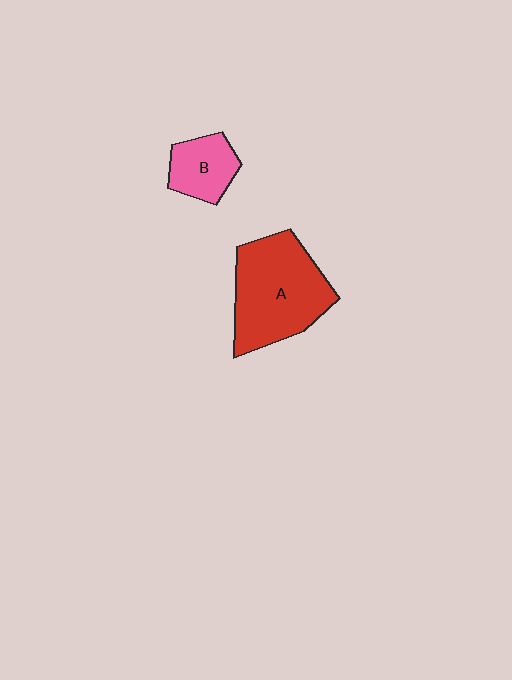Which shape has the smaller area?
Shape B (pink).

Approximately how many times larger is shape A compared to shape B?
Approximately 2.3 times.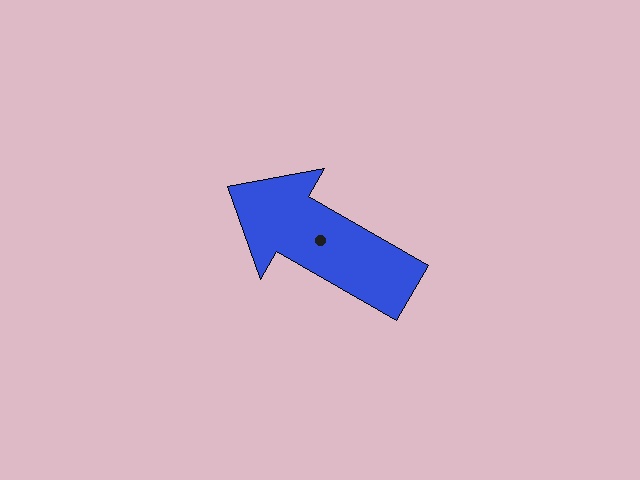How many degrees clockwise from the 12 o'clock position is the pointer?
Approximately 300 degrees.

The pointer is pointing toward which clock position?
Roughly 10 o'clock.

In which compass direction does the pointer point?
Northwest.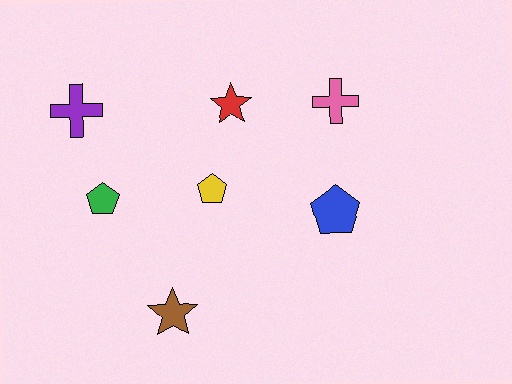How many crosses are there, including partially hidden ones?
There are 2 crosses.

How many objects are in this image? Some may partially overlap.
There are 7 objects.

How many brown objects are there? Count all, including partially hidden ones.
There is 1 brown object.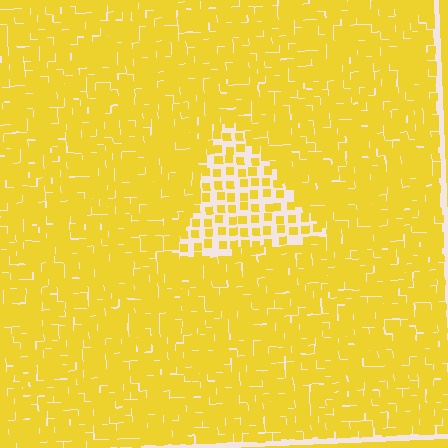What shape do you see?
I see a triangle.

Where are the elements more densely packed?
The elements are more densely packed outside the triangle boundary.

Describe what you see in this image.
The image contains small yellow elements arranged at two different densities. A triangle-shaped region is visible where the elements are less densely packed than the surrounding area.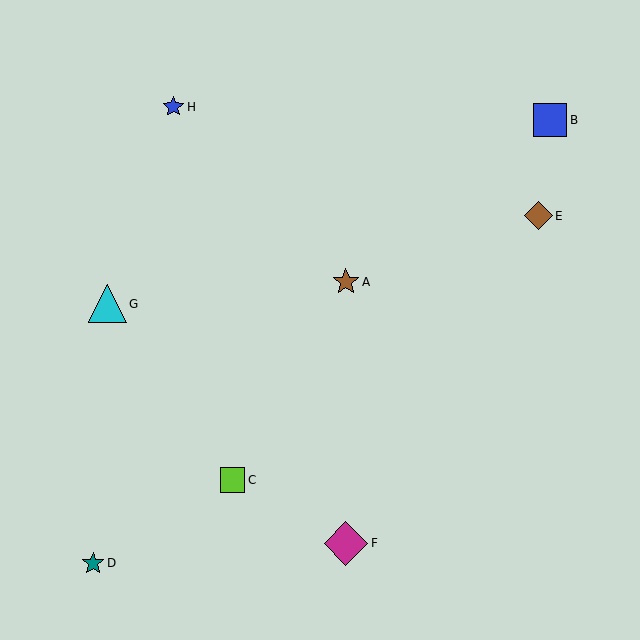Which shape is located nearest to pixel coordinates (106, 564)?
The teal star (labeled D) at (93, 563) is nearest to that location.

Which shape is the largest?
The magenta diamond (labeled F) is the largest.